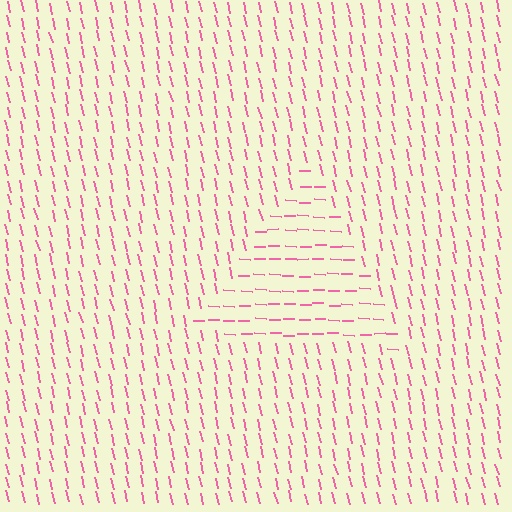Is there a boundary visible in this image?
Yes, there is a texture boundary formed by a change in line orientation.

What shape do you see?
I see a triangle.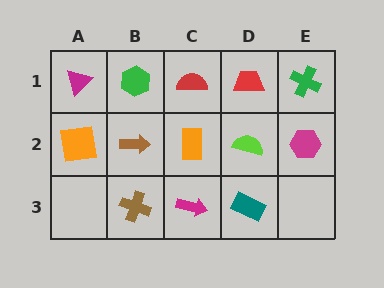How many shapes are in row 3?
3 shapes.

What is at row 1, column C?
A red semicircle.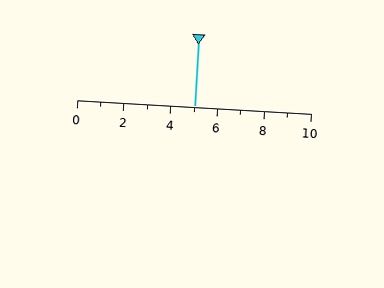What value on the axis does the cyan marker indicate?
The marker indicates approximately 5.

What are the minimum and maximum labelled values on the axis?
The axis runs from 0 to 10.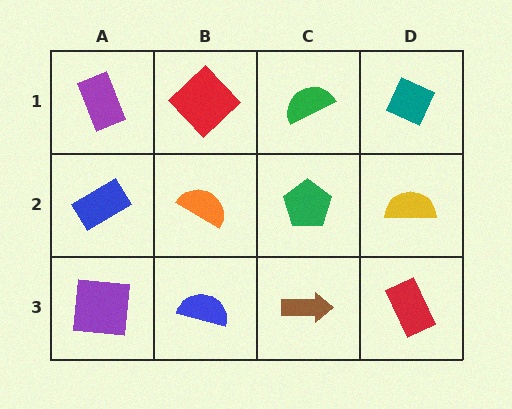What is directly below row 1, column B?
An orange semicircle.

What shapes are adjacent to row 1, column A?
A blue rectangle (row 2, column A), a red diamond (row 1, column B).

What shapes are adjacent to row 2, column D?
A teal diamond (row 1, column D), a red rectangle (row 3, column D), a green pentagon (row 2, column C).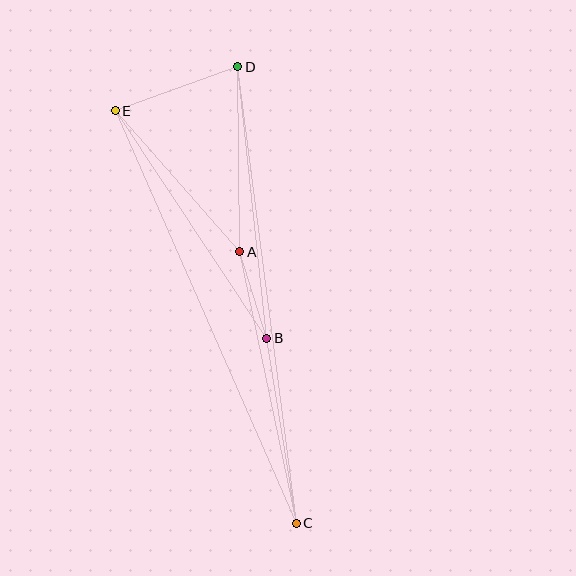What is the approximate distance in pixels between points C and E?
The distance between C and E is approximately 450 pixels.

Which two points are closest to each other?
Points A and B are closest to each other.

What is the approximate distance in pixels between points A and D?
The distance between A and D is approximately 185 pixels.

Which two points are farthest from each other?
Points C and D are farthest from each other.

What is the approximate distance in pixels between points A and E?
The distance between A and E is approximately 188 pixels.